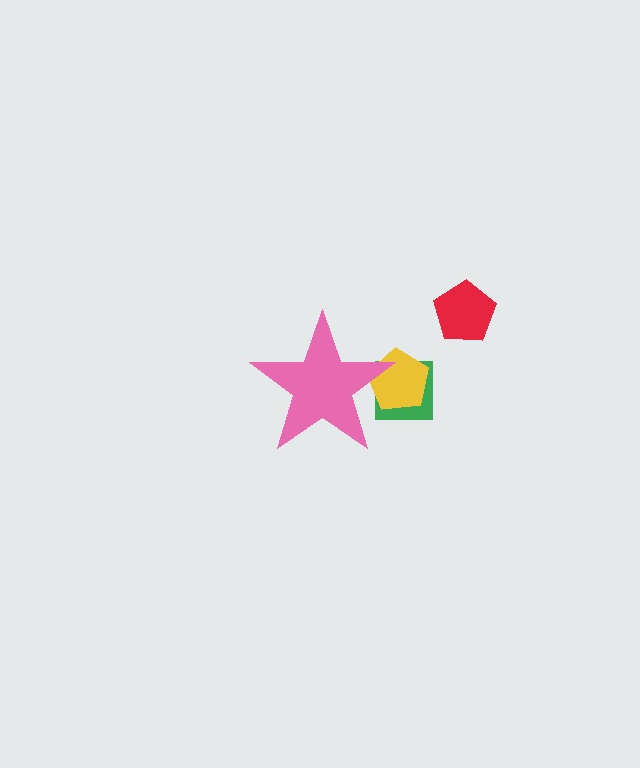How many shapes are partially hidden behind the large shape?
2 shapes are partially hidden.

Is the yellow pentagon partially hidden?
Yes, the yellow pentagon is partially hidden behind the pink star.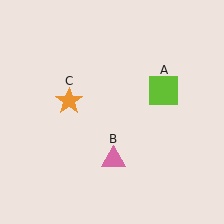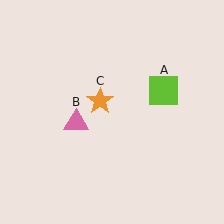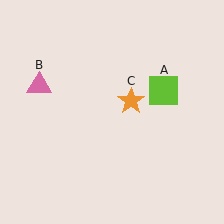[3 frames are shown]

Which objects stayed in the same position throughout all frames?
Lime square (object A) remained stationary.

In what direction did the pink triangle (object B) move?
The pink triangle (object B) moved up and to the left.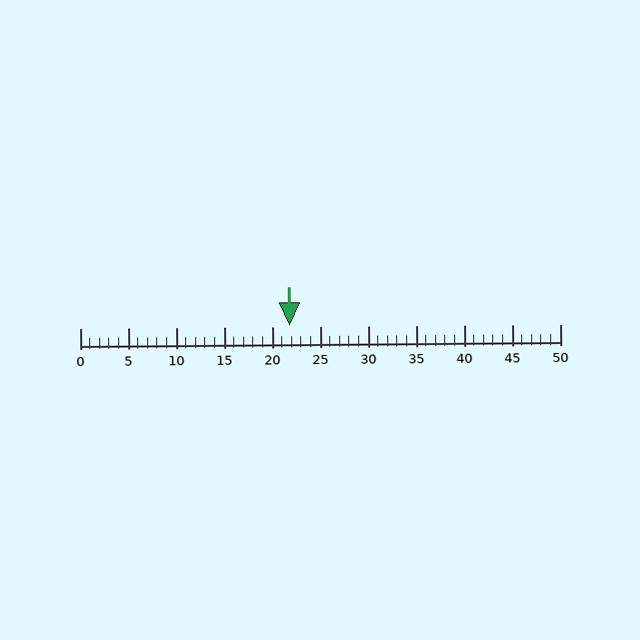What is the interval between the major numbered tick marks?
The major tick marks are spaced 5 units apart.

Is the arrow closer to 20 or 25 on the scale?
The arrow is closer to 20.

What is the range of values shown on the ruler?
The ruler shows values from 0 to 50.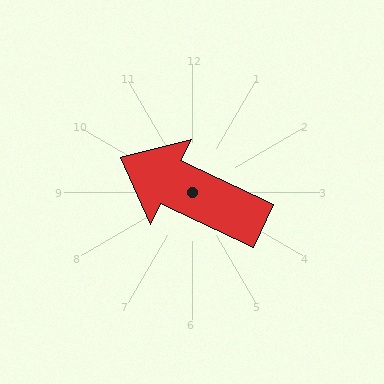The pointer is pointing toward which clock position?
Roughly 10 o'clock.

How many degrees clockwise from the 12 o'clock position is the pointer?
Approximately 296 degrees.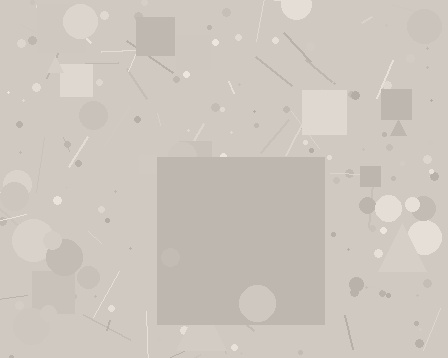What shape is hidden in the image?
A square is hidden in the image.